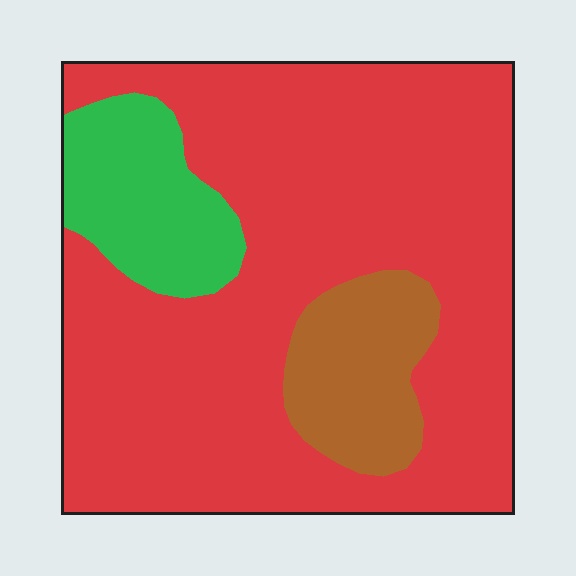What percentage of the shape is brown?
Brown takes up about one eighth (1/8) of the shape.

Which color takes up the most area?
Red, at roughly 75%.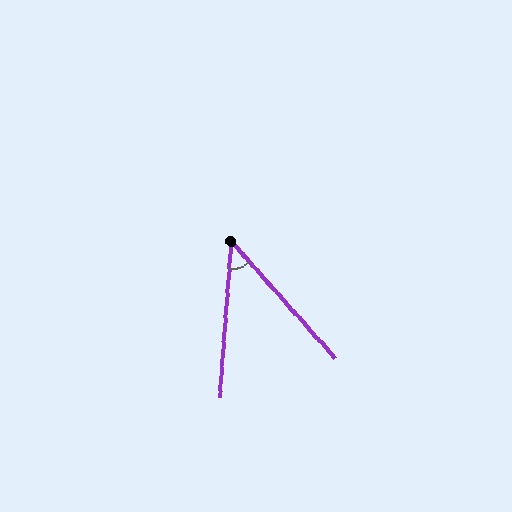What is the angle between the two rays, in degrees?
Approximately 46 degrees.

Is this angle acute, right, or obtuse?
It is acute.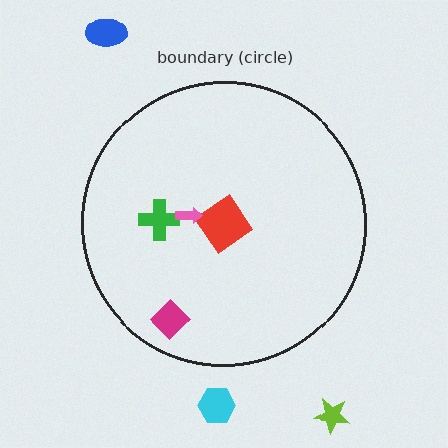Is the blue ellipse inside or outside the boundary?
Outside.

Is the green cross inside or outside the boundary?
Inside.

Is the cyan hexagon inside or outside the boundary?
Outside.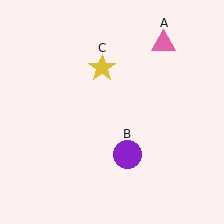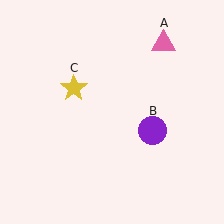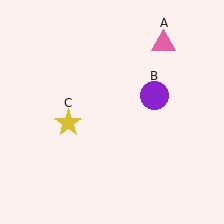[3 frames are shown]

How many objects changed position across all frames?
2 objects changed position: purple circle (object B), yellow star (object C).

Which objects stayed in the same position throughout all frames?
Pink triangle (object A) remained stationary.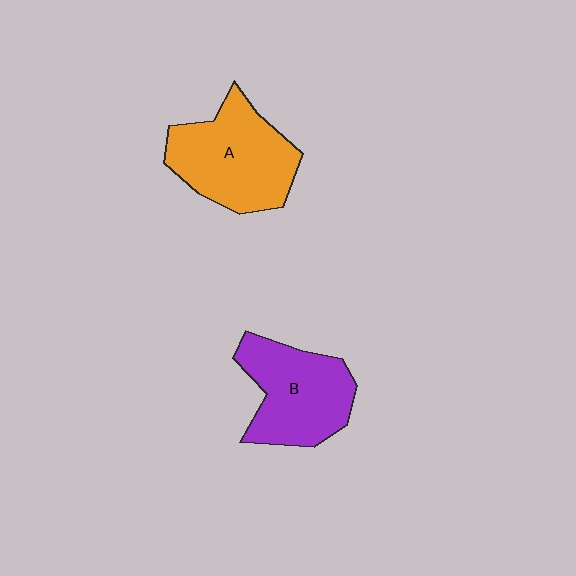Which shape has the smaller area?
Shape B (purple).